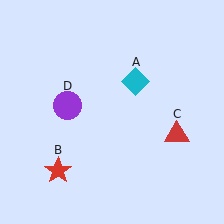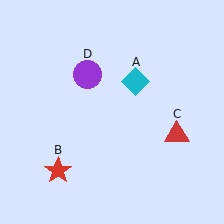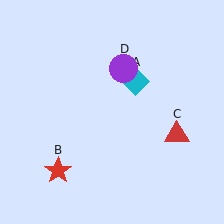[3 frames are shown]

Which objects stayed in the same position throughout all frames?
Cyan diamond (object A) and red star (object B) and red triangle (object C) remained stationary.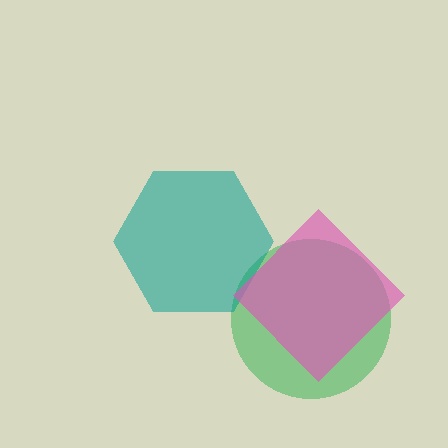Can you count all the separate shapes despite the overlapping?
Yes, there are 3 separate shapes.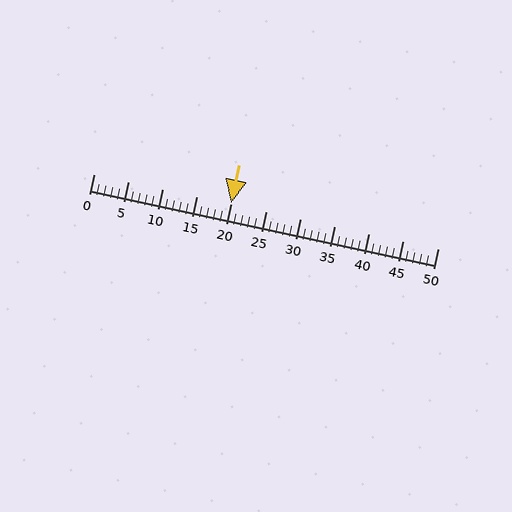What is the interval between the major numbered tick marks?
The major tick marks are spaced 5 units apart.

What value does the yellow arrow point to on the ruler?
The yellow arrow points to approximately 20.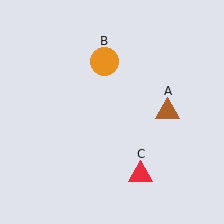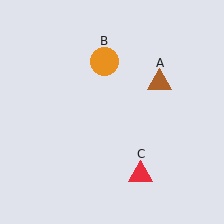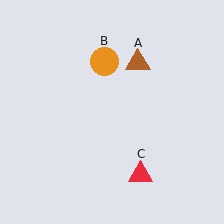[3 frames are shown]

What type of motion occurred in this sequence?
The brown triangle (object A) rotated counterclockwise around the center of the scene.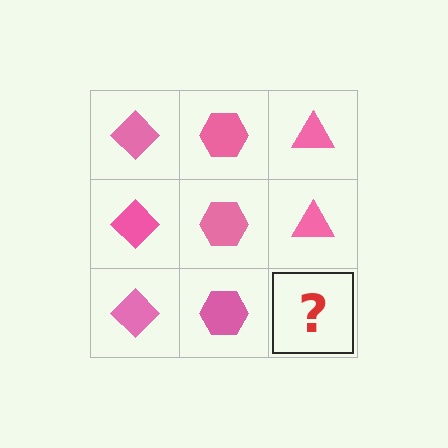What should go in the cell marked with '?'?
The missing cell should contain a pink triangle.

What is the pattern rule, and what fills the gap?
The rule is that each column has a consistent shape. The gap should be filled with a pink triangle.